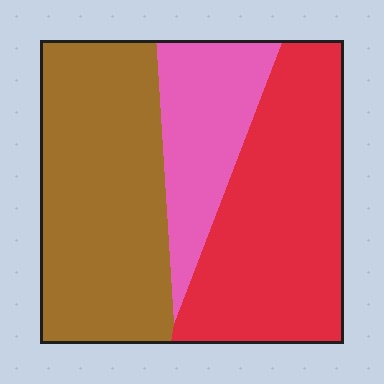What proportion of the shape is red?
Red takes up about two fifths (2/5) of the shape.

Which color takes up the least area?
Pink, at roughly 20%.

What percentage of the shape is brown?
Brown takes up about two fifths (2/5) of the shape.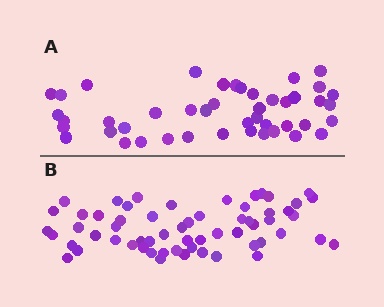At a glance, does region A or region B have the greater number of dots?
Region B (the bottom region) has more dots.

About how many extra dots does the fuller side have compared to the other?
Region B has approximately 15 more dots than region A.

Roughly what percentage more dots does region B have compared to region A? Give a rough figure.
About 35% more.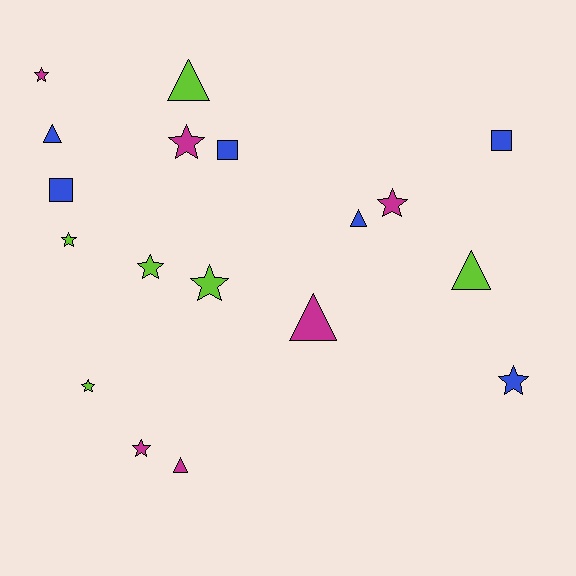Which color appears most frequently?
Blue, with 6 objects.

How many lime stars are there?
There are 4 lime stars.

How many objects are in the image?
There are 18 objects.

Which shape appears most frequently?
Star, with 9 objects.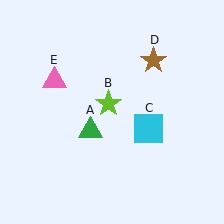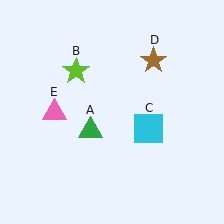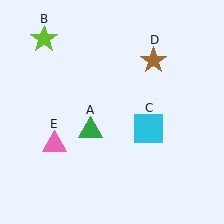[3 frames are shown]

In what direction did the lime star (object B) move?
The lime star (object B) moved up and to the left.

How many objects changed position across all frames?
2 objects changed position: lime star (object B), pink triangle (object E).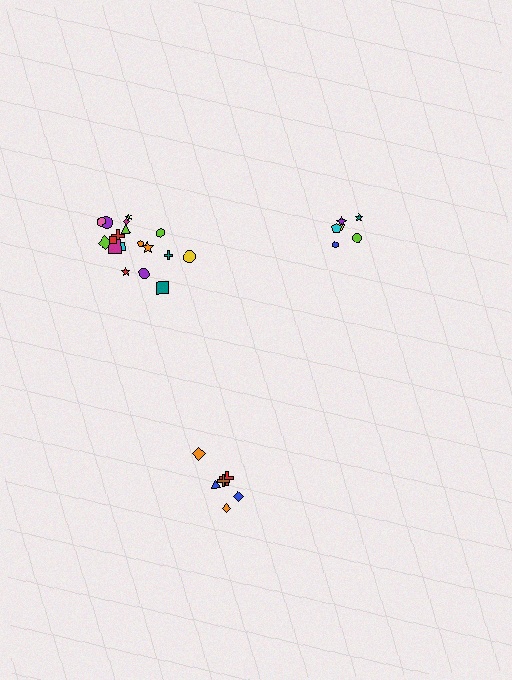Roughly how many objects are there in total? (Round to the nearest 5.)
Roughly 30 objects in total.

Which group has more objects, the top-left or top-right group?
The top-left group.